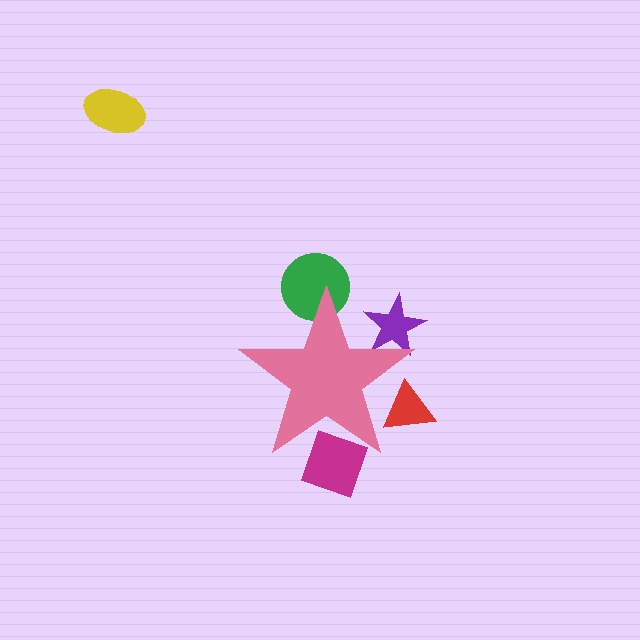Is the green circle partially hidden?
Yes, the green circle is partially hidden behind the pink star.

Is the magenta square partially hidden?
Yes, the magenta square is partially hidden behind the pink star.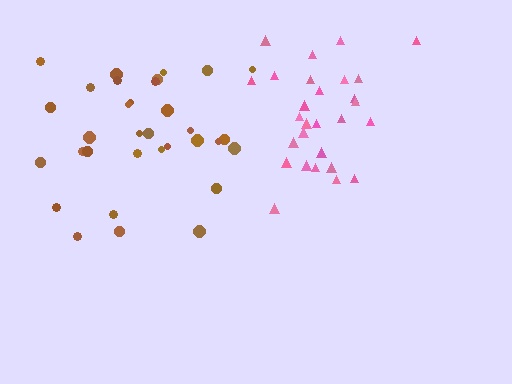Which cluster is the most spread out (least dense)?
Brown.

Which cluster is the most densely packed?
Pink.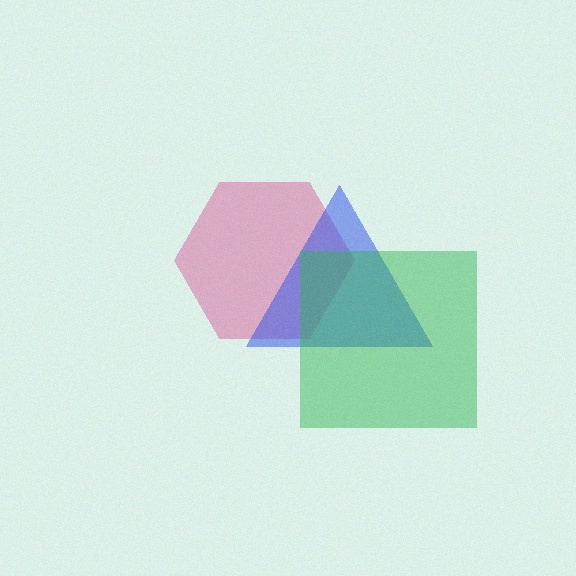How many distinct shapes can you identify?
There are 3 distinct shapes: a pink hexagon, a blue triangle, a green square.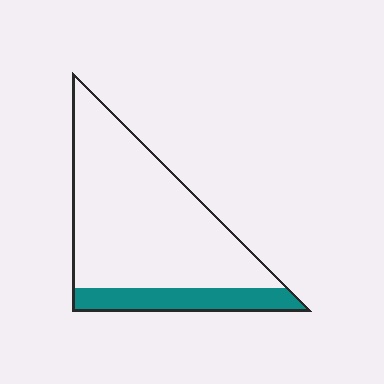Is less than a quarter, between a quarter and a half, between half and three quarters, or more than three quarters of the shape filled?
Less than a quarter.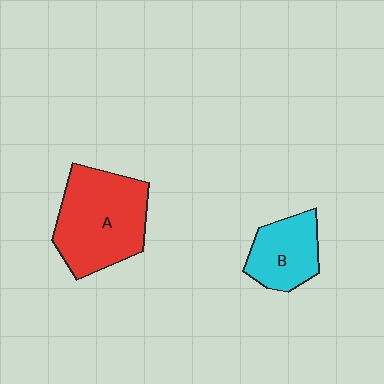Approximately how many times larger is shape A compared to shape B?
Approximately 1.8 times.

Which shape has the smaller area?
Shape B (cyan).